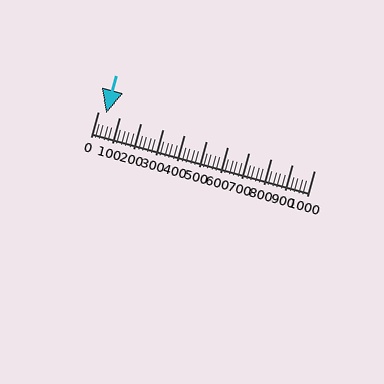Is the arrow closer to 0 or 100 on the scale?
The arrow is closer to 0.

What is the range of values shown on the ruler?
The ruler shows values from 0 to 1000.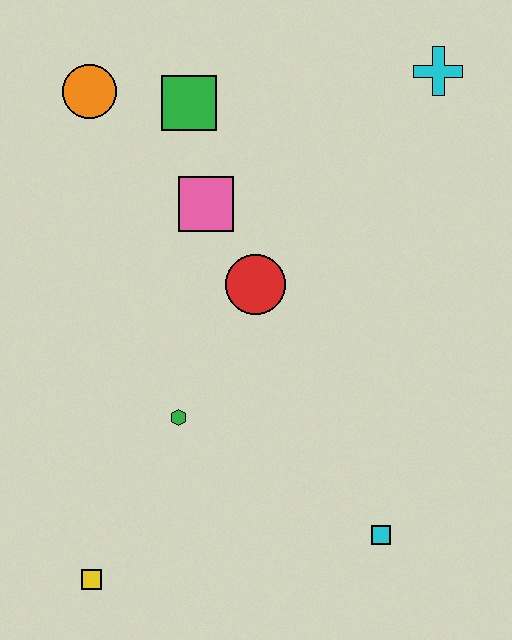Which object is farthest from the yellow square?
The cyan cross is farthest from the yellow square.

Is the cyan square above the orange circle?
No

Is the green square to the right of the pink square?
No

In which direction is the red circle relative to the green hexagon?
The red circle is above the green hexagon.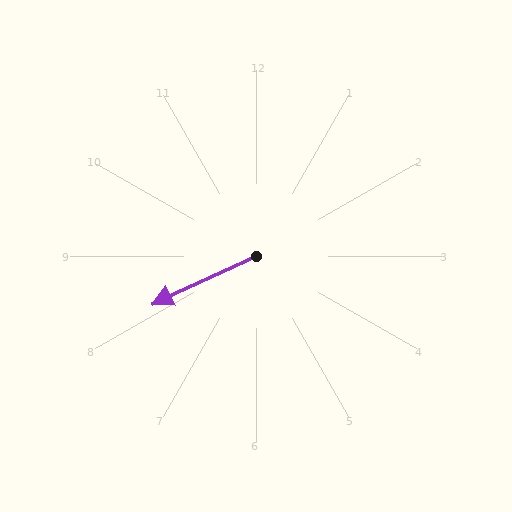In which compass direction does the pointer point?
Southwest.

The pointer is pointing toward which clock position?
Roughly 8 o'clock.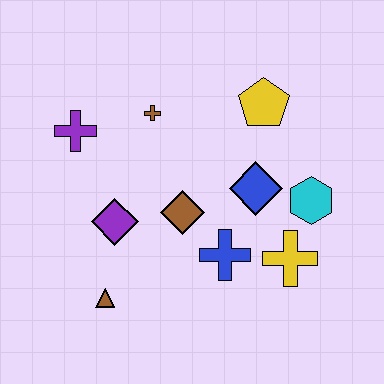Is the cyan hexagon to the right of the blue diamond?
Yes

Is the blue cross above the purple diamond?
No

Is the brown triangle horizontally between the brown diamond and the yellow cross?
No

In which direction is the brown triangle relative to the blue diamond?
The brown triangle is to the left of the blue diamond.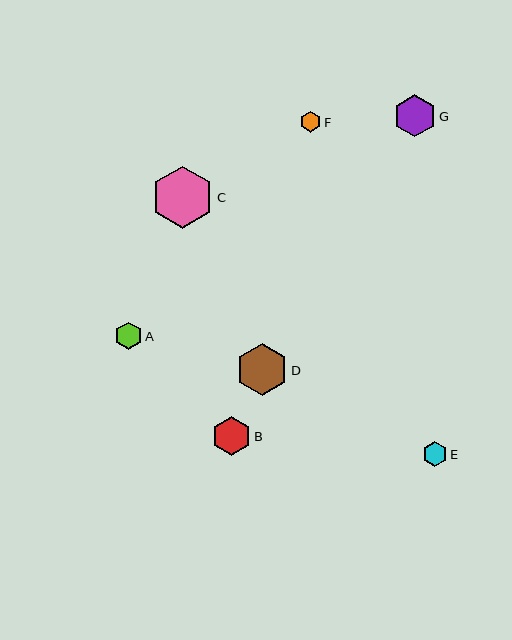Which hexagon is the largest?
Hexagon C is the largest with a size of approximately 62 pixels.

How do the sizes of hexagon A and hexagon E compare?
Hexagon A and hexagon E are approximately the same size.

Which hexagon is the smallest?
Hexagon F is the smallest with a size of approximately 21 pixels.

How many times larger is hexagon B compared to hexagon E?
Hexagon B is approximately 1.5 times the size of hexagon E.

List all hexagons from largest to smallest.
From largest to smallest: C, D, G, B, A, E, F.